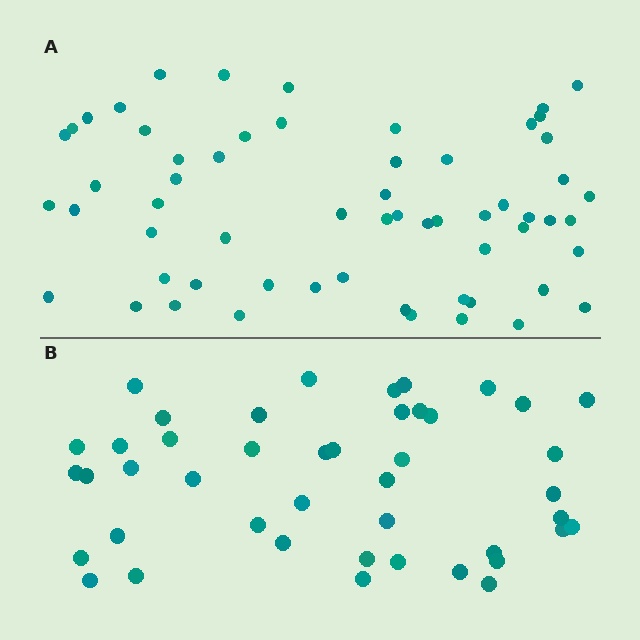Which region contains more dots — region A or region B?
Region A (the top region) has more dots.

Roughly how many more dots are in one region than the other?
Region A has approximately 15 more dots than region B.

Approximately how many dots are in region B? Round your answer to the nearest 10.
About 40 dots. (The exact count is 44, which rounds to 40.)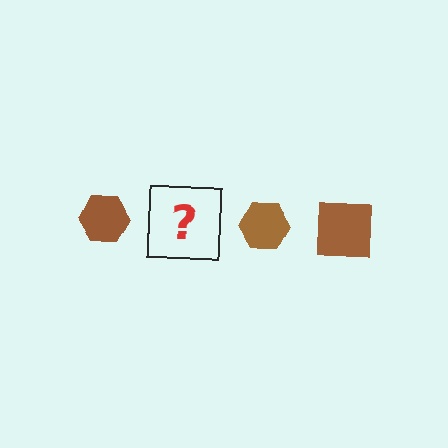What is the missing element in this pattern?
The missing element is a brown square.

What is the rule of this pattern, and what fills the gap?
The rule is that the pattern cycles through hexagon, square shapes in brown. The gap should be filled with a brown square.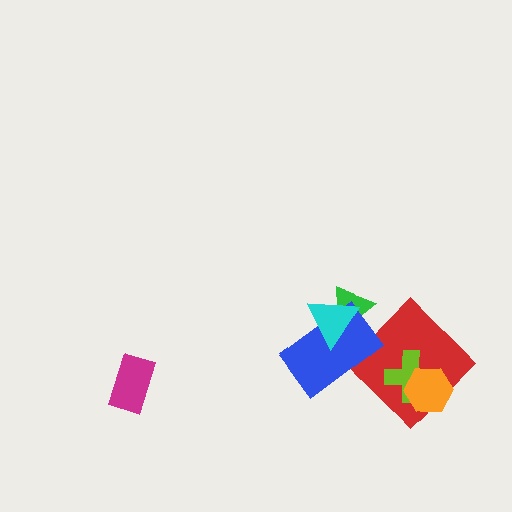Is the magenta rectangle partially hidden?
No, no other shape covers it.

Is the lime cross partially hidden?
Yes, it is partially covered by another shape.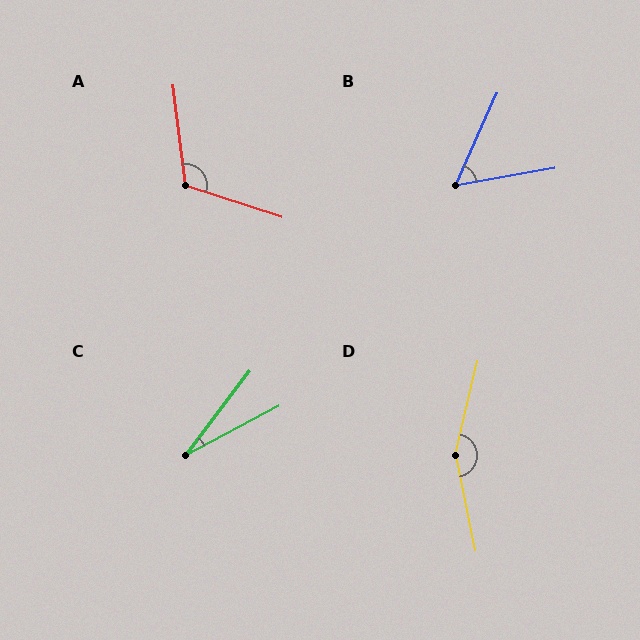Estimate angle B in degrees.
Approximately 56 degrees.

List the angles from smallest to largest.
C (25°), B (56°), A (115°), D (155°).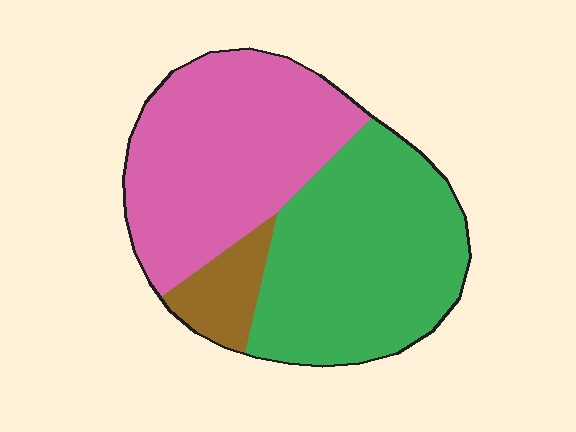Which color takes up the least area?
Brown, at roughly 10%.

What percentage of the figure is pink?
Pink covers roughly 45% of the figure.